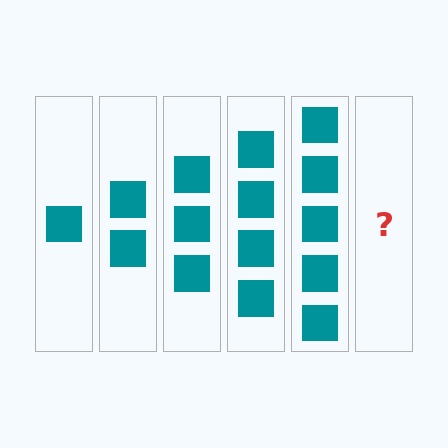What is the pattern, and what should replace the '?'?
The pattern is that each step adds one more square. The '?' should be 6 squares.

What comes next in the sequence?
The next element should be 6 squares.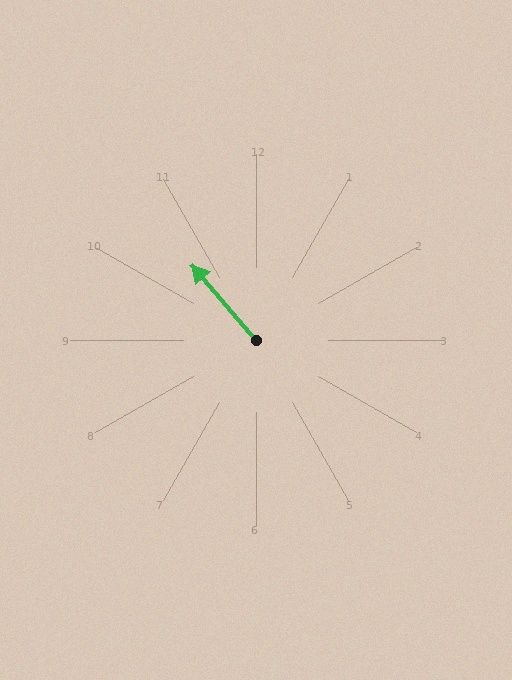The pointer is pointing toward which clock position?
Roughly 11 o'clock.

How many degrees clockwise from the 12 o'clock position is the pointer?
Approximately 319 degrees.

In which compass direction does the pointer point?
Northwest.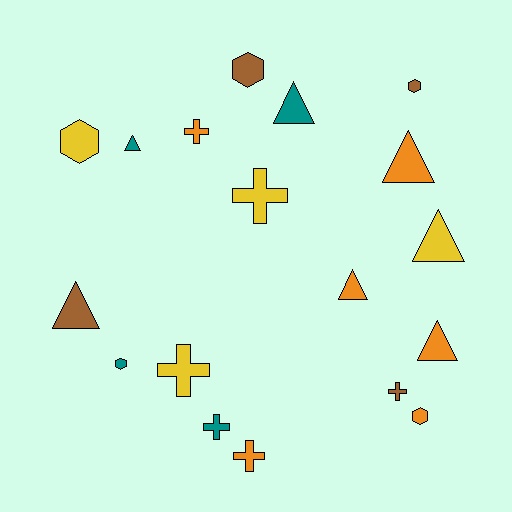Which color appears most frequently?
Orange, with 6 objects.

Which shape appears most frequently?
Triangle, with 7 objects.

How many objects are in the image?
There are 18 objects.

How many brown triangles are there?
There is 1 brown triangle.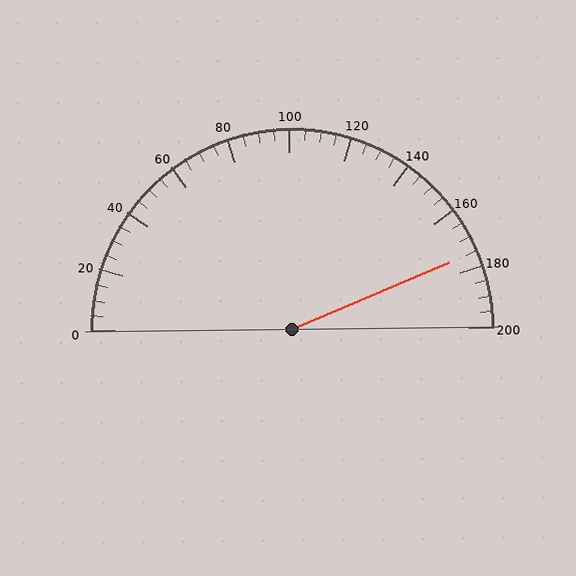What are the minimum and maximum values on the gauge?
The gauge ranges from 0 to 200.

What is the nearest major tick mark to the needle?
The nearest major tick mark is 180.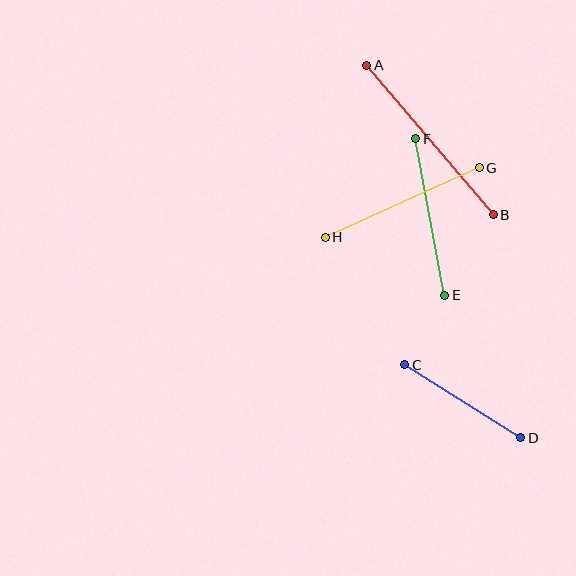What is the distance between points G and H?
The distance is approximately 169 pixels.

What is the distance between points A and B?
The distance is approximately 196 pixels.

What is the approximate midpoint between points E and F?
The midpoint is at approximately (430, 217) pixels.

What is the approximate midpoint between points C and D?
The midpoint is at approximately (463, 401) pixels.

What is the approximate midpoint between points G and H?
The midpoint is at approximately (402, 202) pixels.